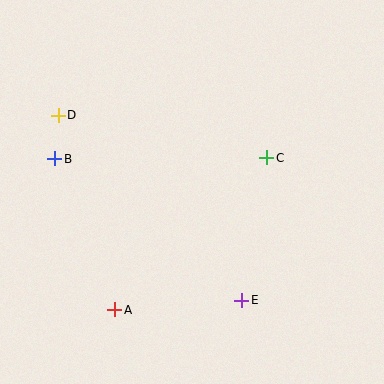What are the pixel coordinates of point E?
Point E is at (242, 300).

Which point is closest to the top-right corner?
Point C is closest to the top-right corner.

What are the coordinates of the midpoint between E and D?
The midpoint between E and D is at (150, 208).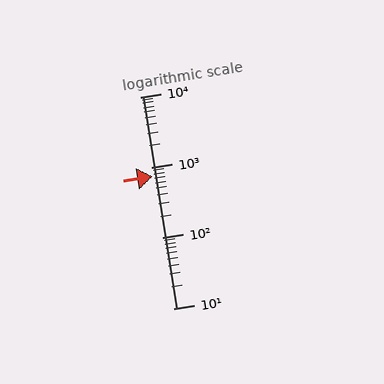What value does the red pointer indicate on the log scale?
The pointer indicates approximately 740.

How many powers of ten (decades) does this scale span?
The scale spans 3 decades, from 10 to 10000.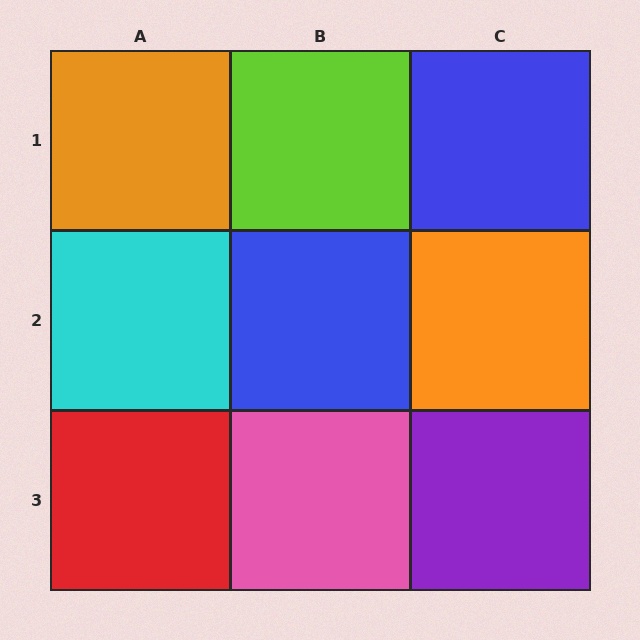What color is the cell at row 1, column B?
Lime.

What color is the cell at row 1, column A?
Orange.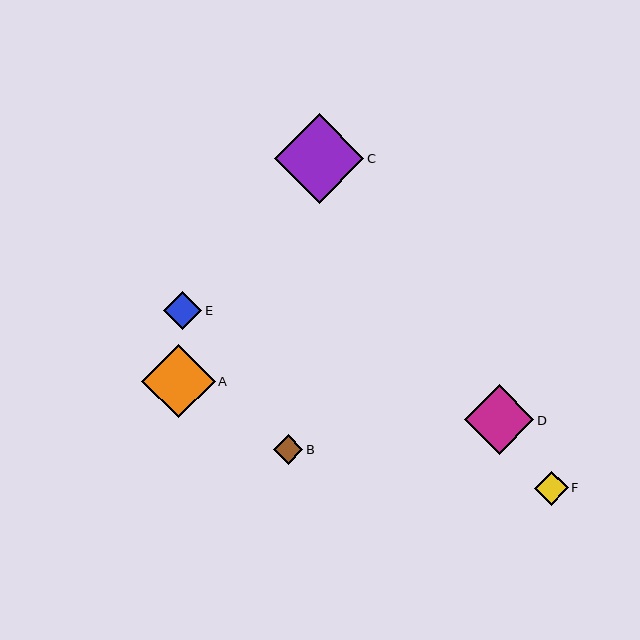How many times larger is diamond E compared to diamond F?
Diamond E is approximately 1.1 times the size of diamond F.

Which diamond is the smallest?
Diamond B is the smallest with a size of approximately 30 pixels.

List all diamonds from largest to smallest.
From largest to smallest: C, A, D, E, F, B.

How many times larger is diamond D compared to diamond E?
Diamond D is approximately 1.8 times the size of diamond E.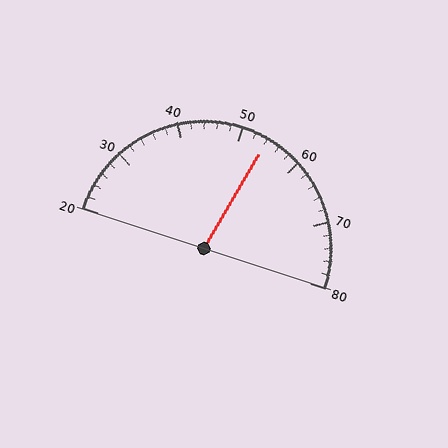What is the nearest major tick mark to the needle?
The nearest major tick mark is 50.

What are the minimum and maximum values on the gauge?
The gauge ranges from 20 to 80.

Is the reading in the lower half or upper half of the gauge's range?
The reading is in the upper half of the range (20 to 80).